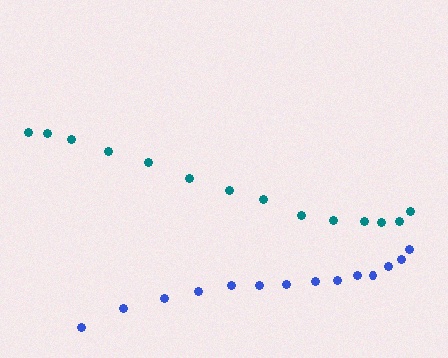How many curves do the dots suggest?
There are 2 distinct paths.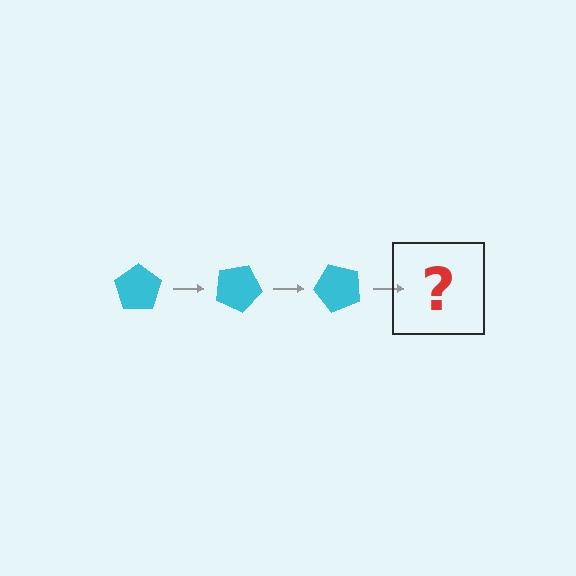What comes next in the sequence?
The next element should be a cyan pentagon rotated 75 degrees.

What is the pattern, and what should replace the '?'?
The pattern is that the pentagon rotates 25 degrees each step. The '?' should be a cyan pentagon rotated 75 degrees.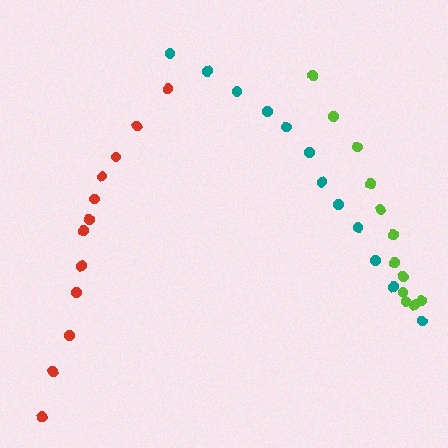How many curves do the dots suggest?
There are 3 distinct paths.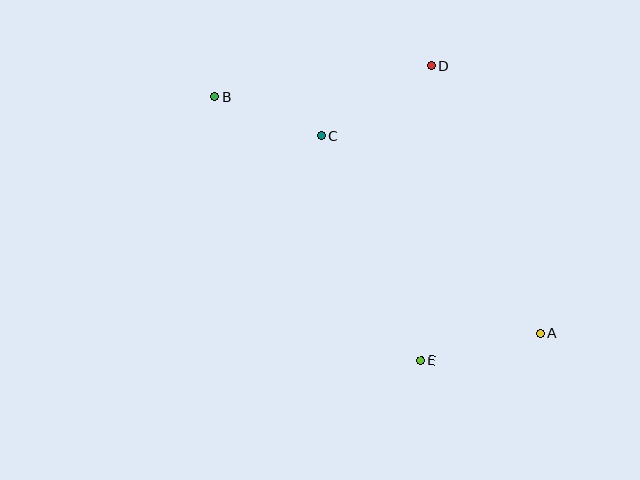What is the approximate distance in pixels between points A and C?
The distance between A and C is approximately 295 pixels.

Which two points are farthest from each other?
Points A and B are farthest from each other.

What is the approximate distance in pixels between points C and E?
The distance between C and E is approximately 245 pixels.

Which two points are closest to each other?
Points B and C are closest to each other.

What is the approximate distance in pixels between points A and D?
The distance between A and D is approximately 289 pixels.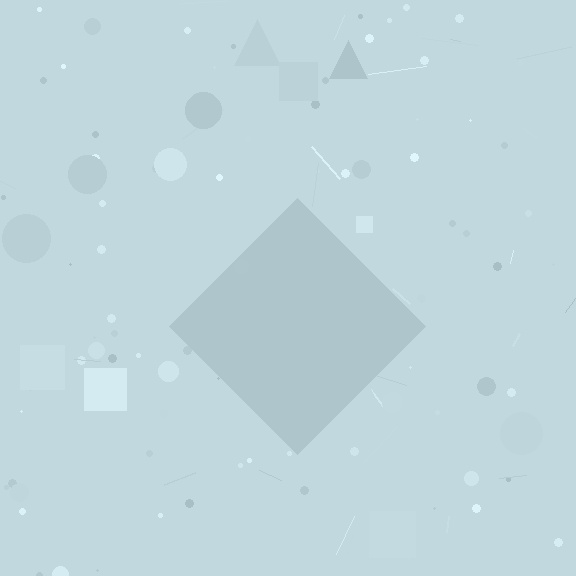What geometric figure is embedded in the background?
A diamond is embedded in the background.